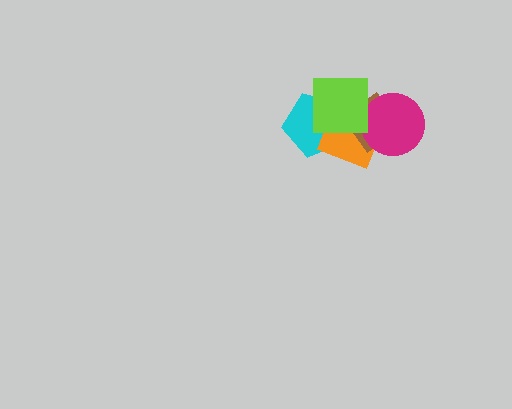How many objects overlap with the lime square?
3 objects overlap with the lime square.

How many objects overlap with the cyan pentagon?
2 objects overlap with the cyan pentagon.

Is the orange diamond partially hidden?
Yes, it is partially covered by another shape.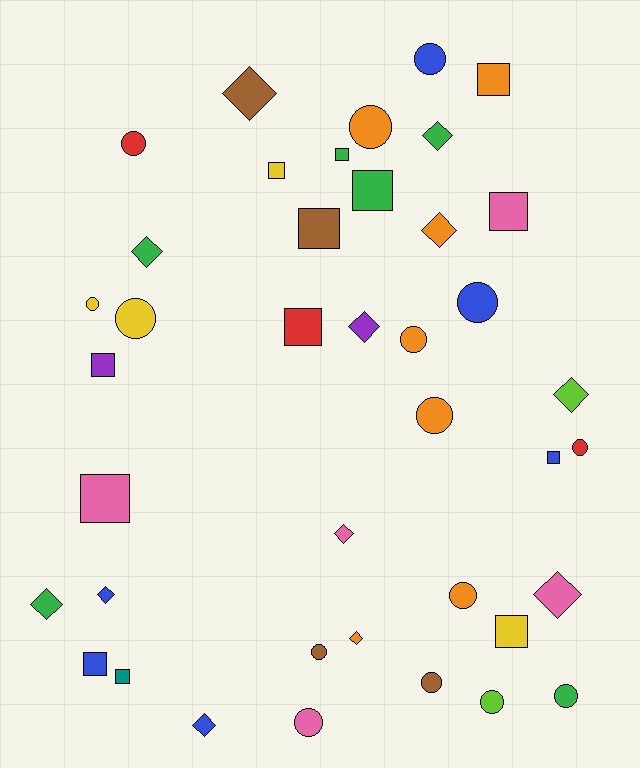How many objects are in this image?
There are 40 objects.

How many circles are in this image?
There are 15 circles.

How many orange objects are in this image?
There are 7 orange objects.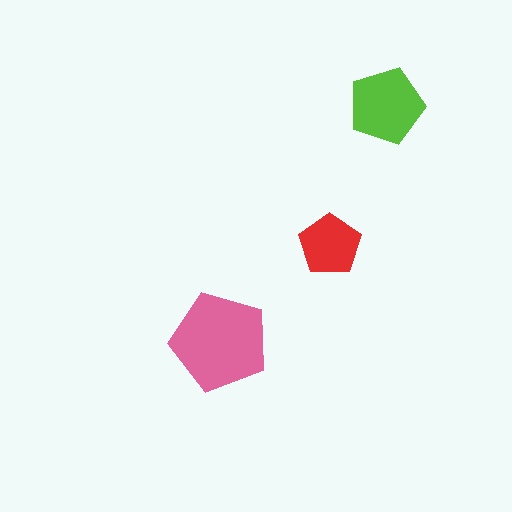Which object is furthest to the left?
The pink pentagon is leftmost.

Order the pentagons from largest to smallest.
the pink one, the lime one, the red one.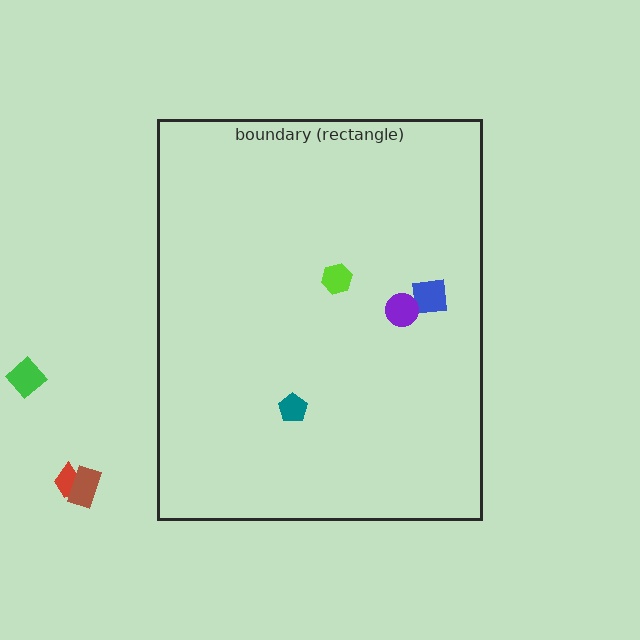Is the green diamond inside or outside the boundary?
Outside.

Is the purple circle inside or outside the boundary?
Inside.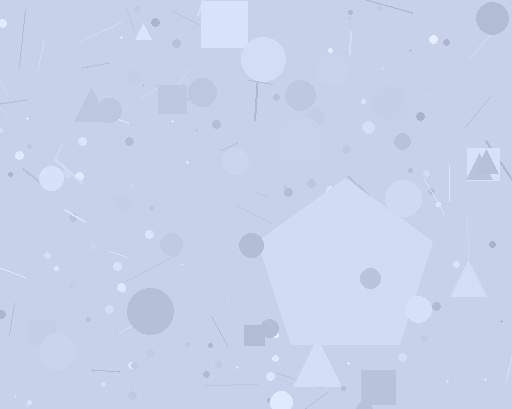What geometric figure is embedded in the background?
A pentagon is embedded in the background.